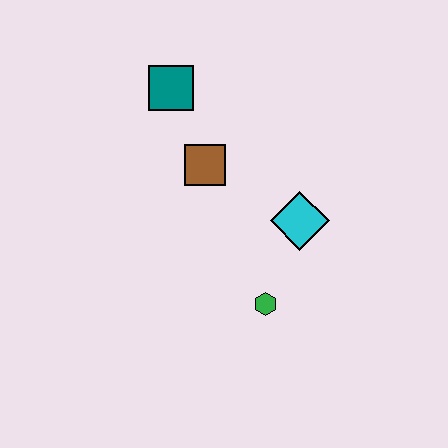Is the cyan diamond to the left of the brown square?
No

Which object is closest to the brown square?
The teal square is closest to the brown square.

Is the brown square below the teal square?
Yes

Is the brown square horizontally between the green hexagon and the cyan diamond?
No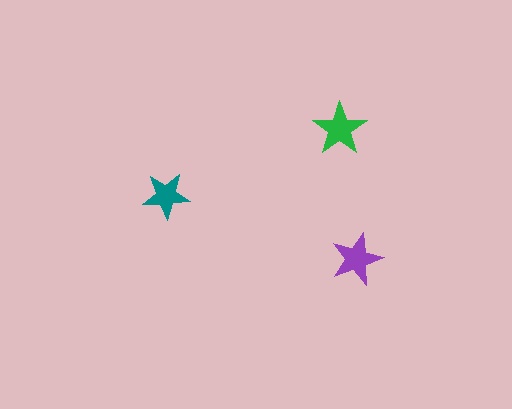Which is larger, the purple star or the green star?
The green one.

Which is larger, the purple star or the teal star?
The purple one.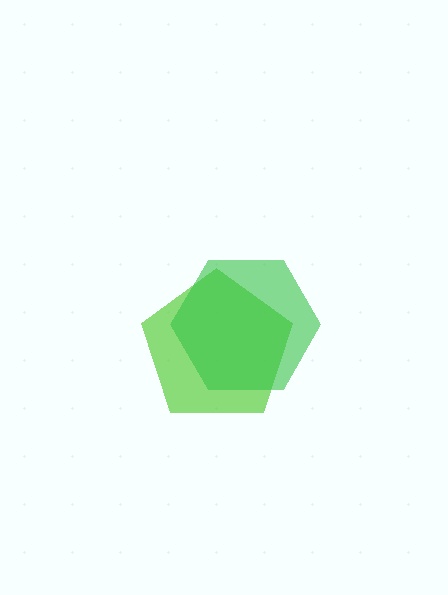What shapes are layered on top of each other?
The layered shapes are: a lime pentagon, a green hexagon.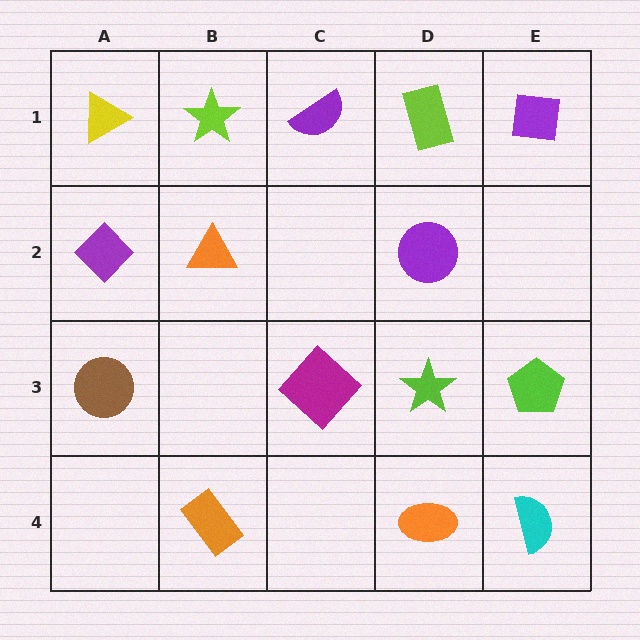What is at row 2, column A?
A purple diamond.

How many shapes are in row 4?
3 shapes.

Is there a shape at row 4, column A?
No, that cell is empty.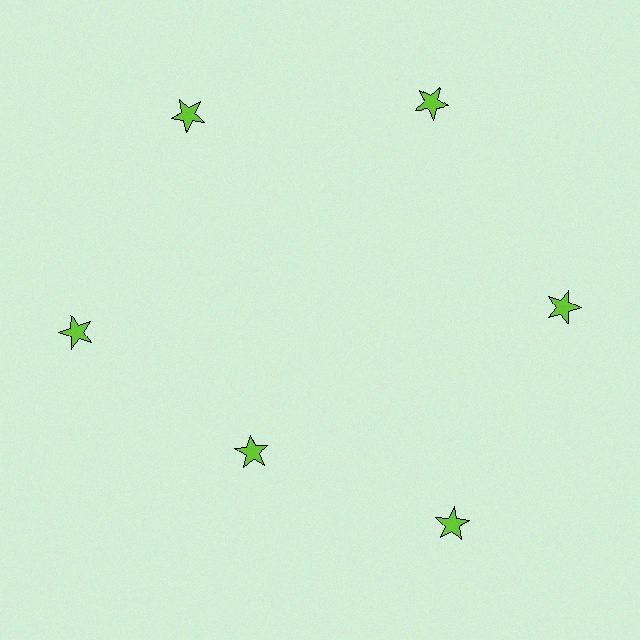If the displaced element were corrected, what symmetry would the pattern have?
It would have 6-fold rotational symmetry — the pattern would map onto itself every 60 degrees.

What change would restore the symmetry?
The symmetry would be restored by moving it outward, back onto the ring so that all 6 stars sit at equal angles and equal distance from the center.